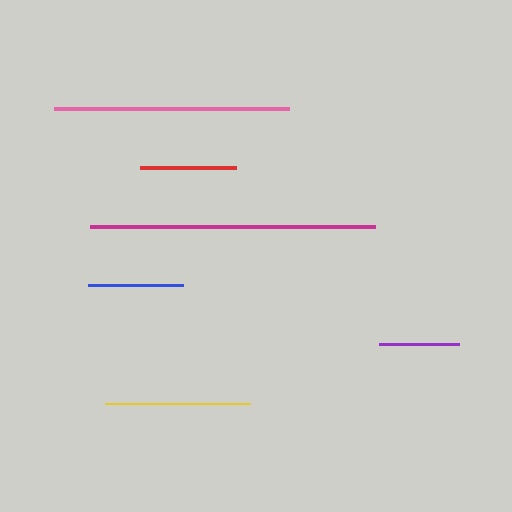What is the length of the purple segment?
The purple segment is approximately 80 pixels long.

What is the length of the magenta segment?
The magenta segment is approximately 285 pixels long.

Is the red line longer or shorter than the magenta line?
The magenta line is longer than the red line.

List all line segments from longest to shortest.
From longest to shortest: magenta, pink, yellow, red, blue, purple.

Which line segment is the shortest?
The purple line is the shortest at approximately 80 pixels.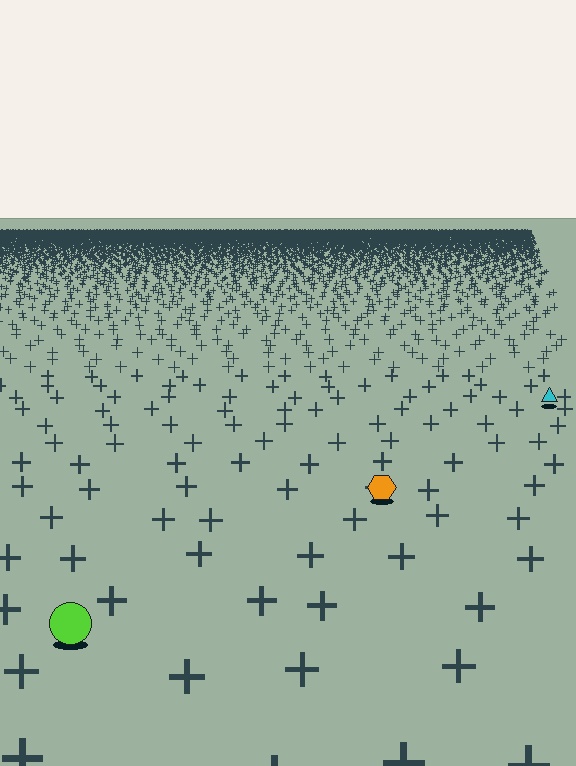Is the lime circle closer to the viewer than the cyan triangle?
Yes. The lime circle is closer — you can tell from the texture gradient: the ground texture is coarser near it.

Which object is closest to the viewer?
The lime circle is closest. The texture marks near it are larger and more spread out.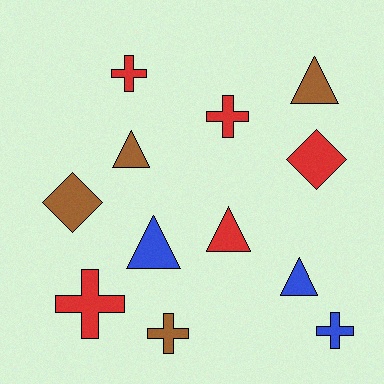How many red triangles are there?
There is 1 red triangle.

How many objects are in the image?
There are 12 objects.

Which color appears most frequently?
Red, with 5 objects.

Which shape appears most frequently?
Cross, with 5 objects.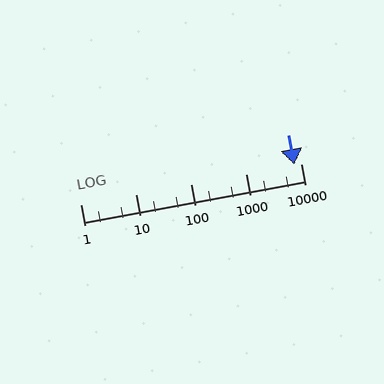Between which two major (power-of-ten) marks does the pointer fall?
The pointer is between 1000 and 10000.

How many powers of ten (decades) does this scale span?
The scale spans 4 decades, from 1 to 10000.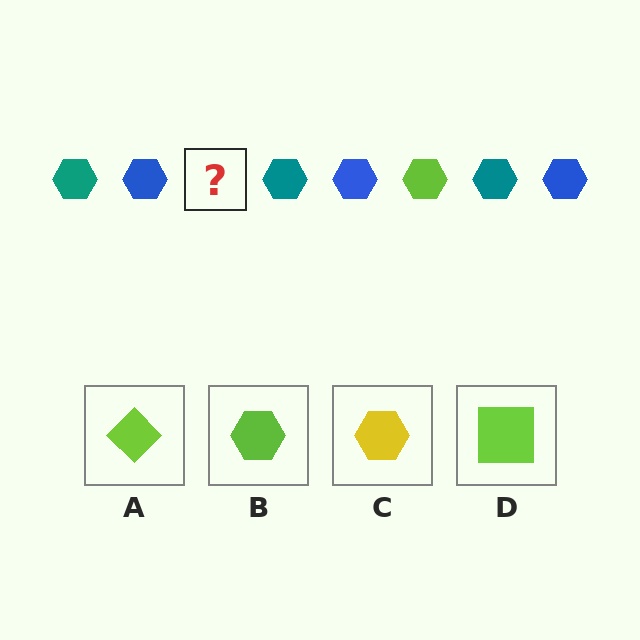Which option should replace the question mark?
Option B.